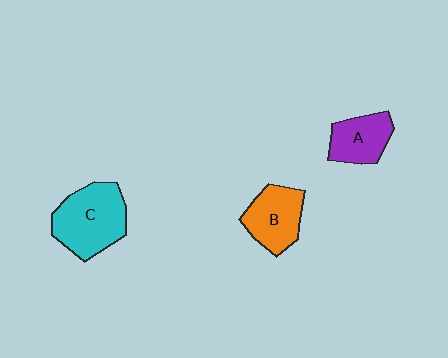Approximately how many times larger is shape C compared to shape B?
Approximately 1.4 times.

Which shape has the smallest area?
Shape A (purple).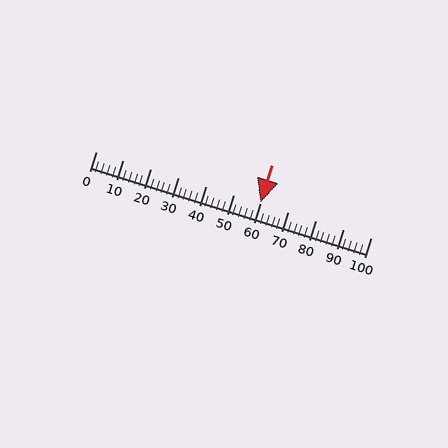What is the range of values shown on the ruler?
The ruler shows values from 0 to 100.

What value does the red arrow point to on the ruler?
The red arrow points to approximately 60.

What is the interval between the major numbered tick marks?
The major tick marks are spaced 10 units apart.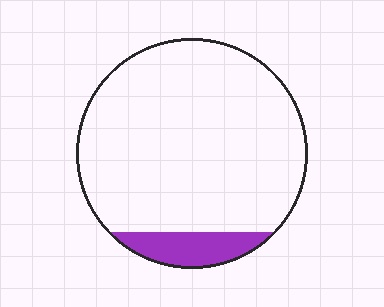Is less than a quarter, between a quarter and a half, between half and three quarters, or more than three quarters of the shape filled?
Less than a quarter.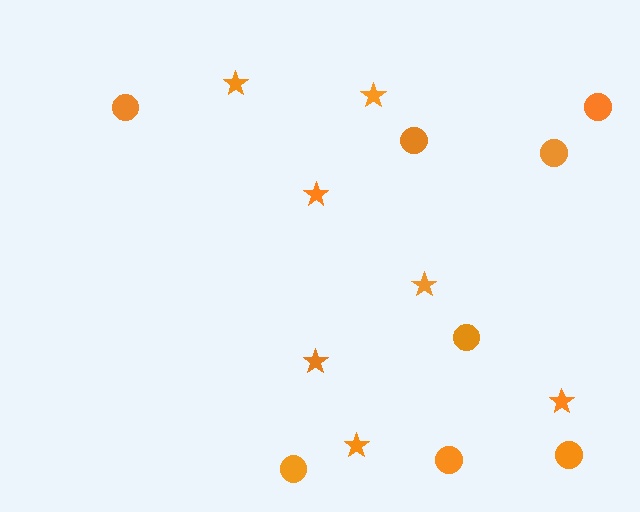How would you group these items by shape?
There are 2 groups: one group of stars (7) and one group of circles (8).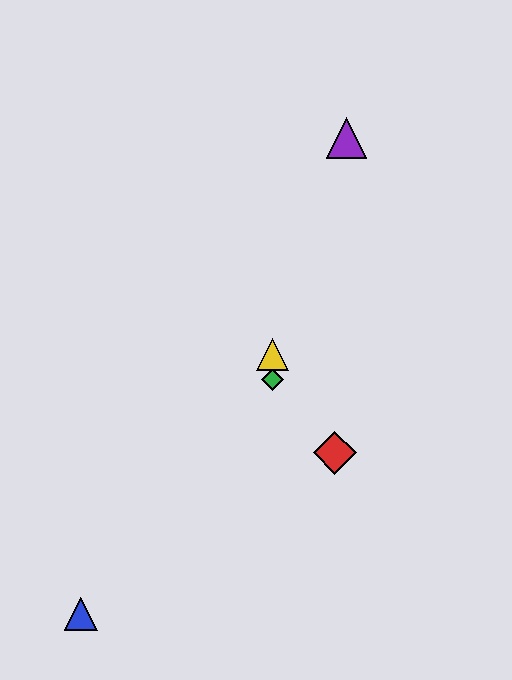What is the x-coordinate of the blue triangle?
The blue triangle is at x≈81.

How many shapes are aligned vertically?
2 shapes (the green diamond, the yellow triangle) are aligned vertically.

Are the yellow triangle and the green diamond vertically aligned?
Yes, both are at x≈272.